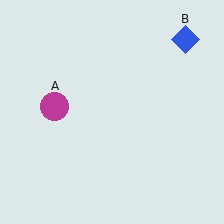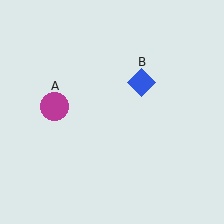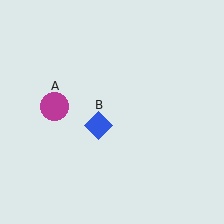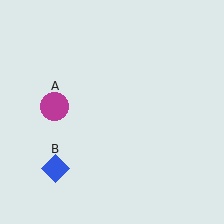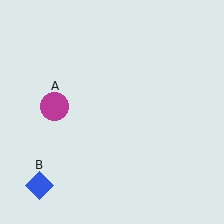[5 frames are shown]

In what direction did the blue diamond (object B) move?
The blue diamond (object B) moved down and to the left.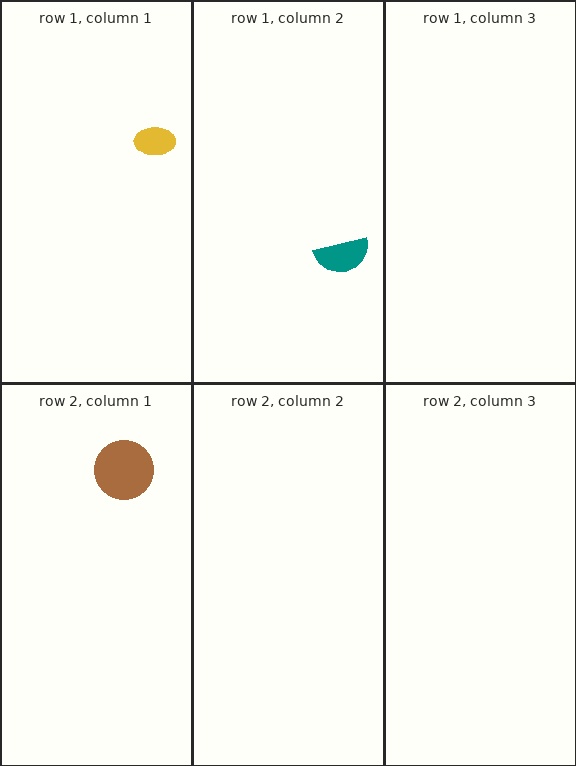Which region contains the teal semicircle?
The row 1, column 2 region.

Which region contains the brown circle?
The row 2, column 1 region.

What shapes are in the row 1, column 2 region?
The teal semicircle.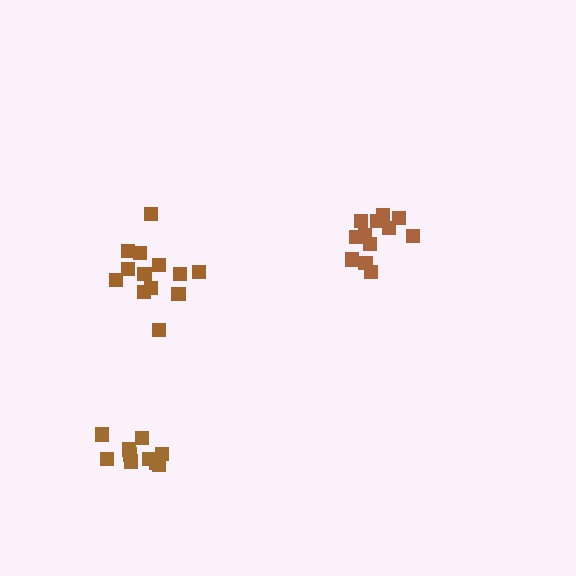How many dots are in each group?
Group 1: 12 dots, Group 2: 10 dots, Group 3: 13 dots (35 total).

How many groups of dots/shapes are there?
There are 3 groups.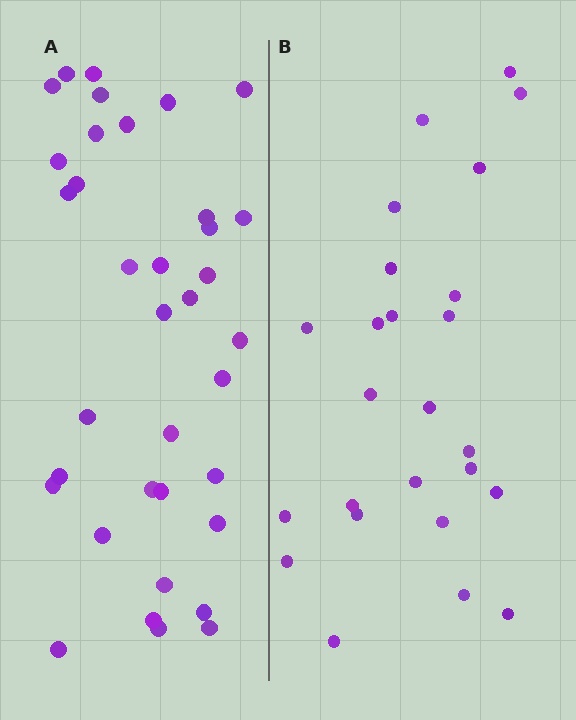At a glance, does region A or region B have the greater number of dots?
Region A (the left region) has more dots.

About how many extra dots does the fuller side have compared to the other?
Region A has roughly 12 or so more dots than region B.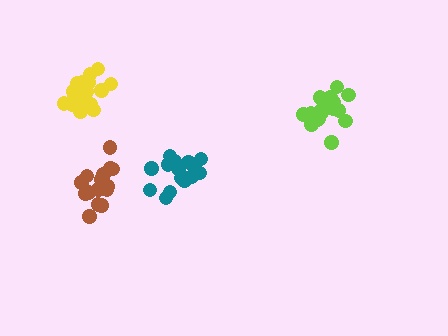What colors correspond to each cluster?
The clusters are colored: teal, lime, brown, yellow.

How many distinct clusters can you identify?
There are 4 distinct clusters.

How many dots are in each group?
Group 1: 17 dots, Group 2: 17 dots, Group 3: 15 dots, Group 4: 20 dots (69 total).